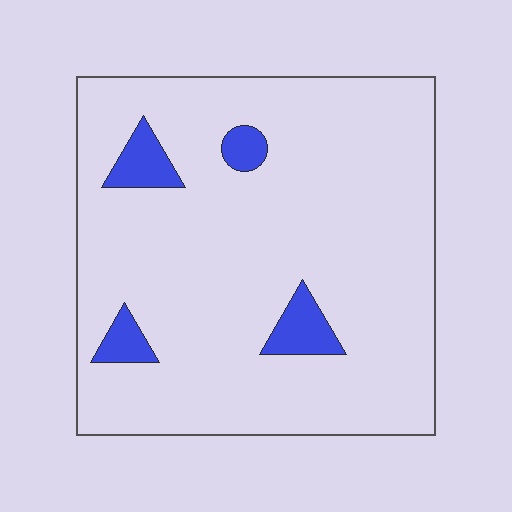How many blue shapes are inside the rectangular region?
4.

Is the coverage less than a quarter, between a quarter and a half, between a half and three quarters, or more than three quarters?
Less than a quarter.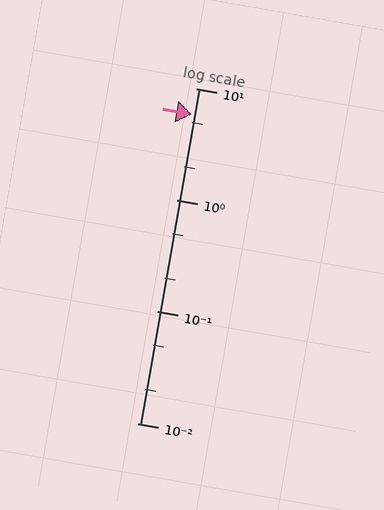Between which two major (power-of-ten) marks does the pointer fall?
The pointer is between 1 and 10.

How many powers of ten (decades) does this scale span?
The scale spans 3 decades, from 0.01 to 10.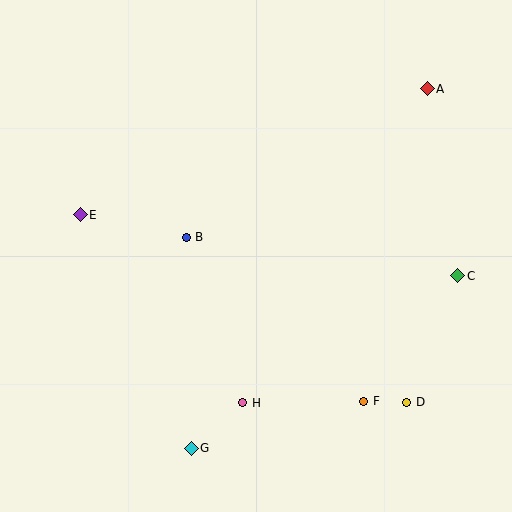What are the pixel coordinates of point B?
Point B is at (186, 237).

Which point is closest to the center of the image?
Point B at (186, 237) is closest to the center.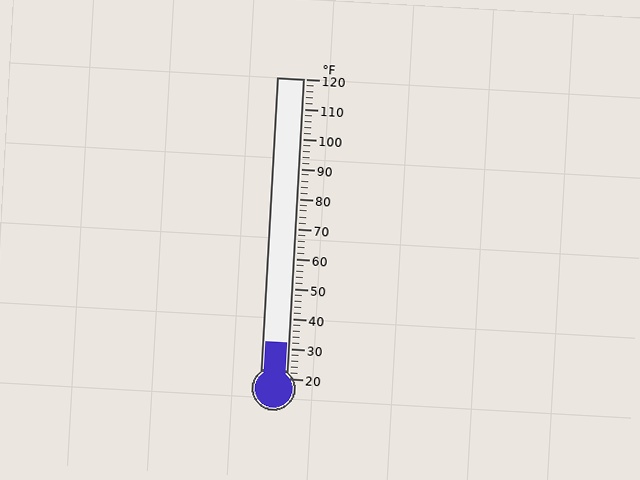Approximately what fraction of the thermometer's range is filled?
The thermometer is filled to approximately 10% of its range.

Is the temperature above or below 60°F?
The temperature is below 60°F.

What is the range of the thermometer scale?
The thermometer scale ranges from 20°F to 120°F.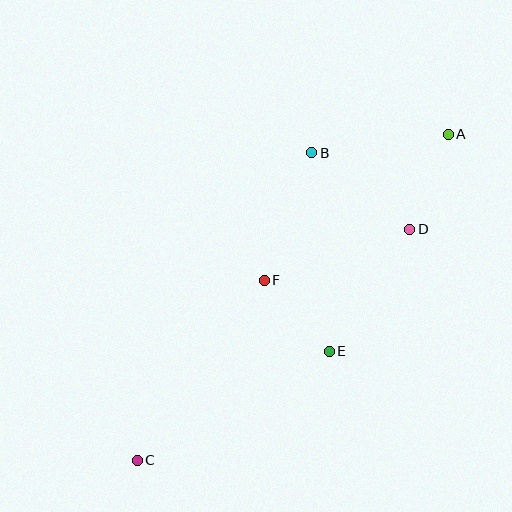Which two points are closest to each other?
Points E and F are closest to each other.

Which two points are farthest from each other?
Points A and C are farthest from each other.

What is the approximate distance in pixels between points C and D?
The distance between C and D is approximately 357 pixels.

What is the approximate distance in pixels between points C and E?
The distance between C and E is approximately 221 pixels.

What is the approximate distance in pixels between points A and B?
The distance between A and B is approximately 137 pixels.